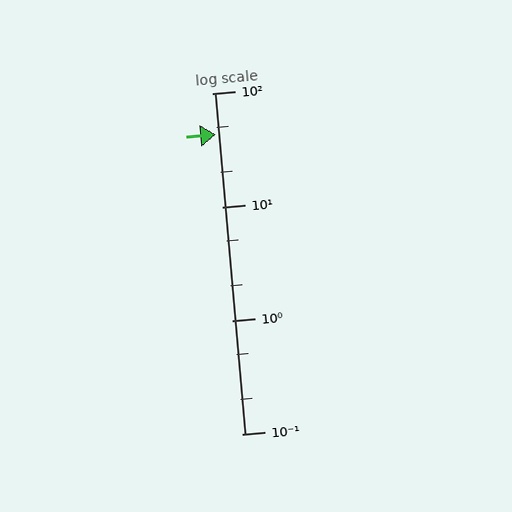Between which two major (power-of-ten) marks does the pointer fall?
The pointer is between 10 and 100.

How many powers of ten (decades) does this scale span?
The scale spans 3 decades, from 0.1 to 100.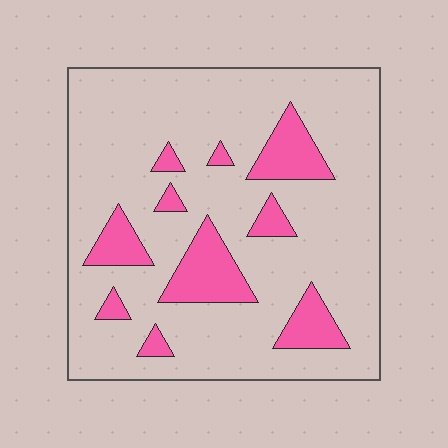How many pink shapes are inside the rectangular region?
10.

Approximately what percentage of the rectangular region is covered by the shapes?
Approximately 20%.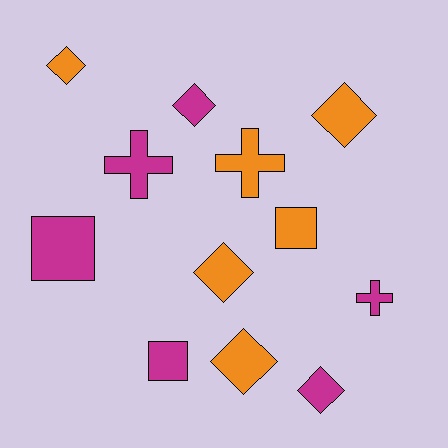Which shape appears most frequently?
Diamond, with 6 objects.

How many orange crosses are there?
There is 1 orange cross.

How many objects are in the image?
There are 12 objects.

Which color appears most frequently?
Magenta, with 6 objects.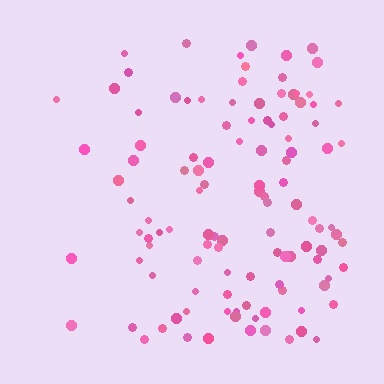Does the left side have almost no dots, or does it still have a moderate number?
Still a moderate number, just noticeably fewer than the right.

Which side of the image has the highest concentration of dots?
The right.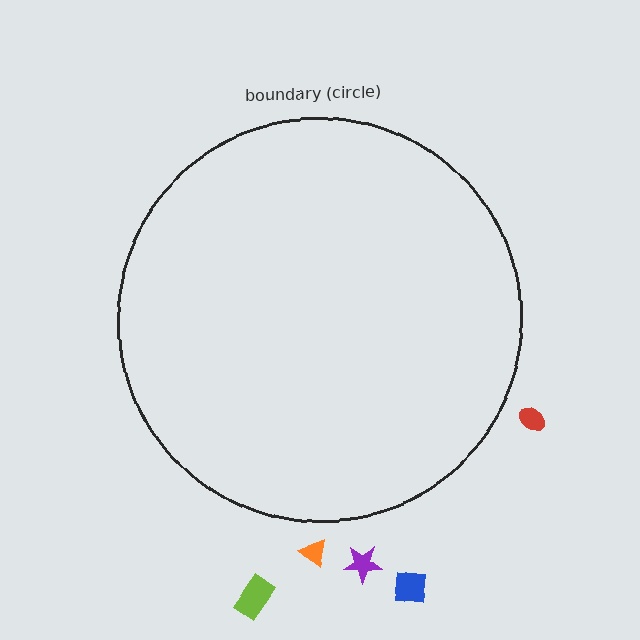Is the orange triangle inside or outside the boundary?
Outside.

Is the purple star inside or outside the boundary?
Outside.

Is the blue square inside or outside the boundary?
Outside.